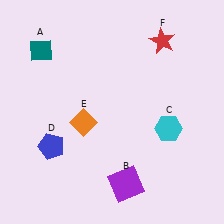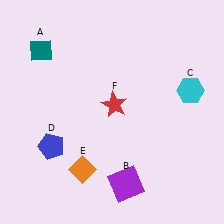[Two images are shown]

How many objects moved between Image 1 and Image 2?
3 objects moved between the two images.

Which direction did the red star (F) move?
The red star (F) moved down.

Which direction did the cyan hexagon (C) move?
The cyan hexagon (C) moved up.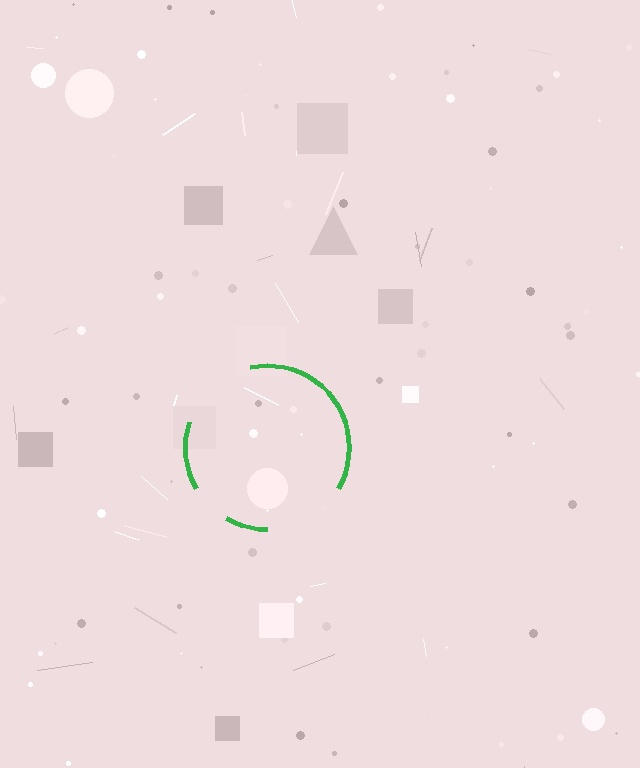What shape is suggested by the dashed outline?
The dashed outline suggests a circle.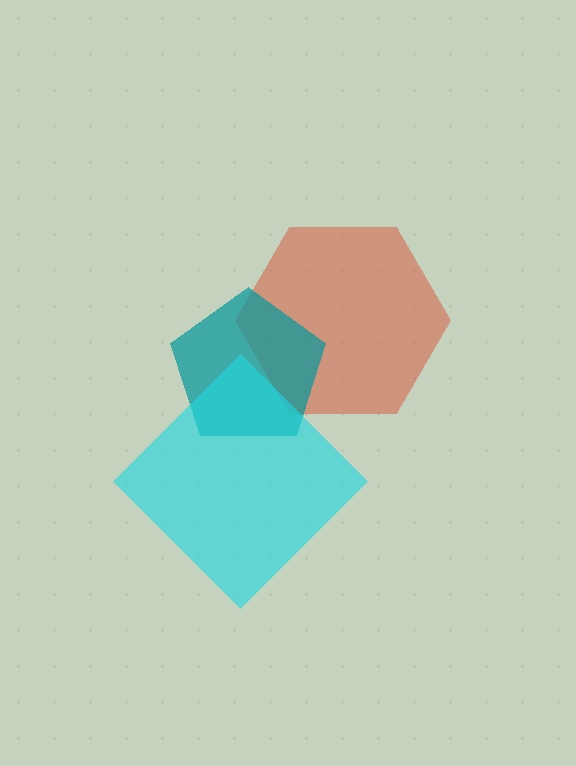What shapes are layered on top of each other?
The layered shapes are: a red hexagon, a teal pentagon, a cyan diamond.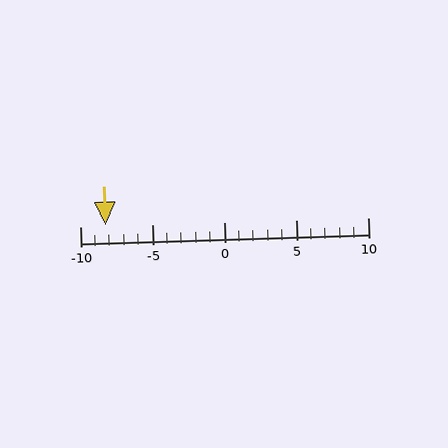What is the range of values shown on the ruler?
The ruler shows values from -10 to 10.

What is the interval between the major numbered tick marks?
The major tick marks are spaced 5 units apart.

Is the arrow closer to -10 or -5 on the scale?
The arrow is closer to -10.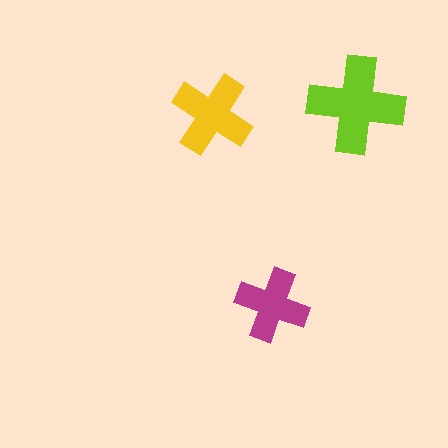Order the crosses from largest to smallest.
the lime one, the yellow one, the magenta one.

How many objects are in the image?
There are 3 objects in the image.